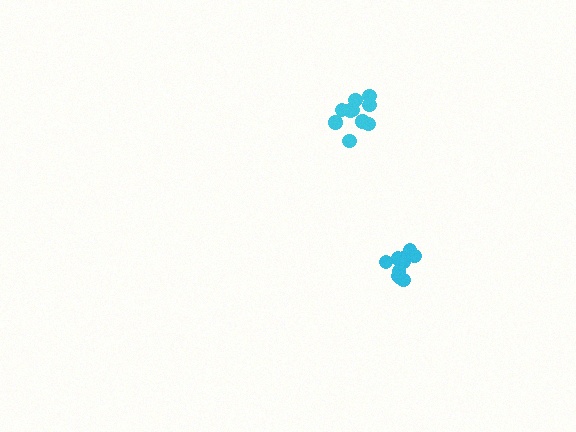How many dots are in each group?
Group 1: 10 dots, Group 2: 10 dots (20 total).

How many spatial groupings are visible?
There are 2 spatial groupings.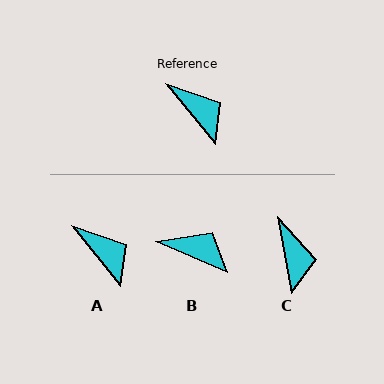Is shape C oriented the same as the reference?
No, it is off by about 30 degrees.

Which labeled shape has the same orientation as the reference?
A.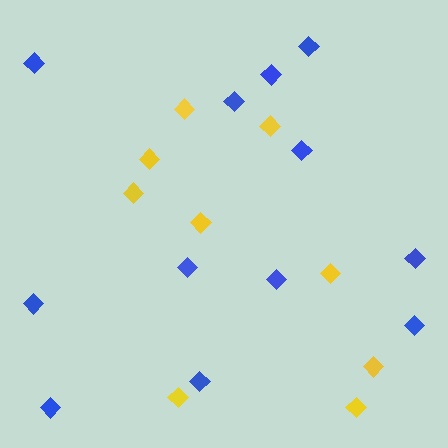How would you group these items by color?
There are 2 groups: one group of yellow diamonds (9) and one group of blue diamonds (12).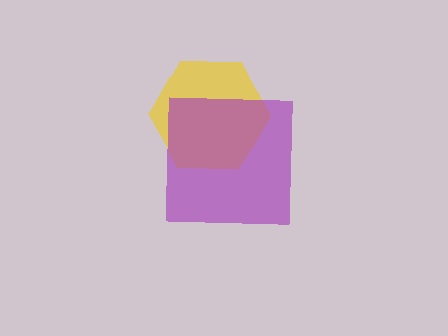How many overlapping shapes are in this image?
There are 2 overlapping shapes in the image.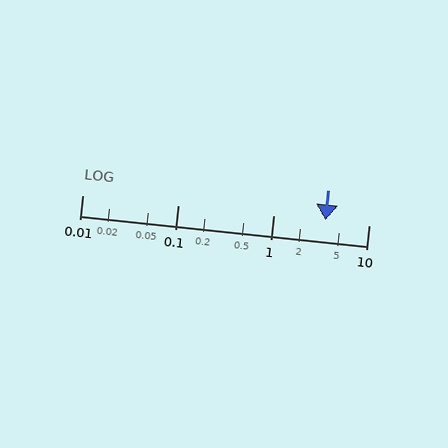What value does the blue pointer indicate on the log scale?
The pointer indicates approximately 3.5.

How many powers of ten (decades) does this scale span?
The scale spans 3 decades, from 0.01 to 10.